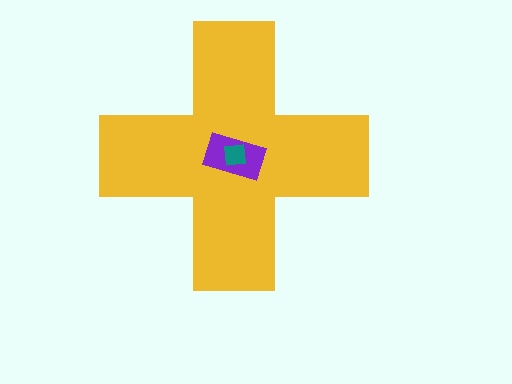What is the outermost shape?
The yellow cross.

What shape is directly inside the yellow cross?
The purple rectangle.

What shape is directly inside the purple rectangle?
The teal square.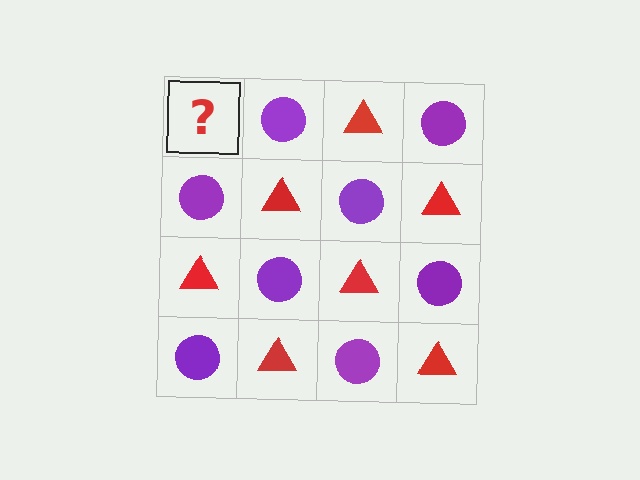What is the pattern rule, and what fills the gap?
The rule is that it alternates red triangle and purple circle in a checkerboard pattern. The gap should be filled with a red triangle.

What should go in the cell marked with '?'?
The missing cell should contain a red triangle.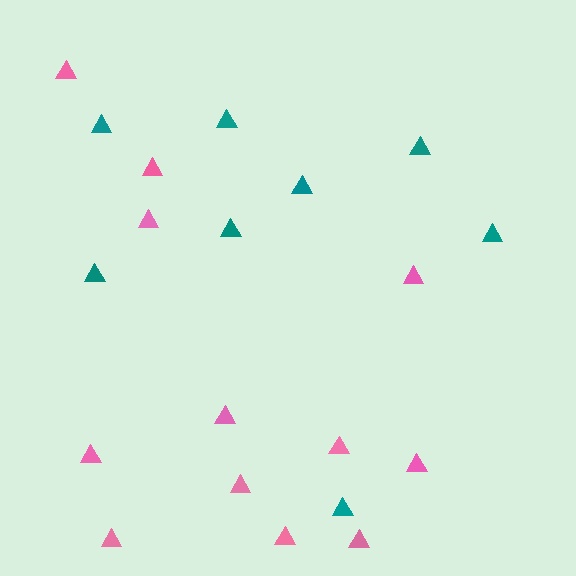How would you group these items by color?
There are 2 groups: one group of pink triangles (12) and one group of teal triangles (8).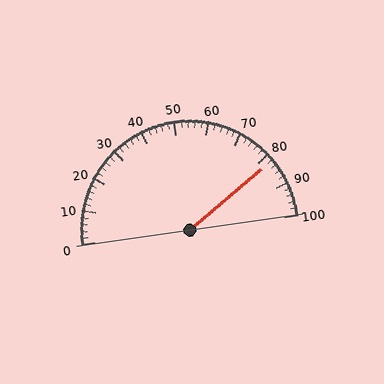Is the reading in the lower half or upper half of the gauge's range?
The reading is in the upper half of the range (0 to 100).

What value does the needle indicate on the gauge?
The needle indicates approximately 82.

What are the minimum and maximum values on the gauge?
The gauge ranges from 0 to 100.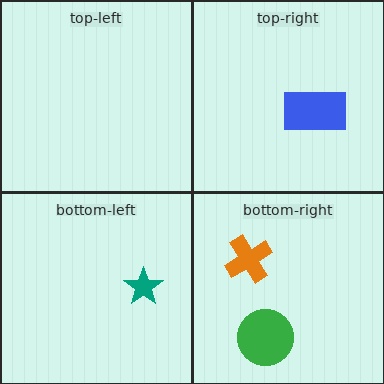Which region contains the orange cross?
The bottom-right region.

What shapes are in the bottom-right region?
The orange cross, the green circle.